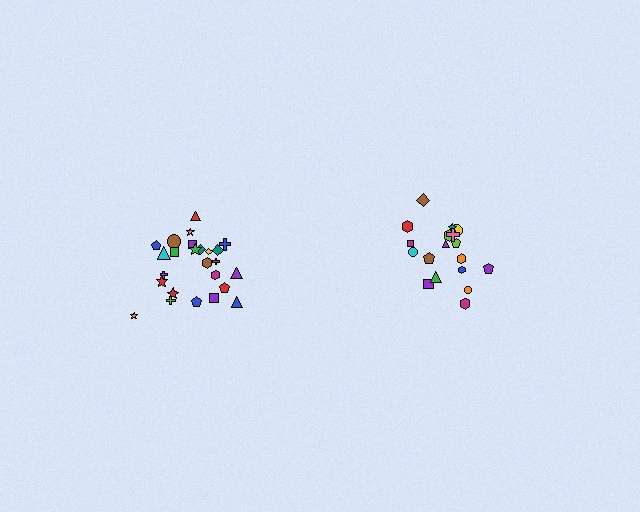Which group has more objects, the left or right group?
The left group.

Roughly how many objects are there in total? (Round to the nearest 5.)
Roughly 45 objects in total.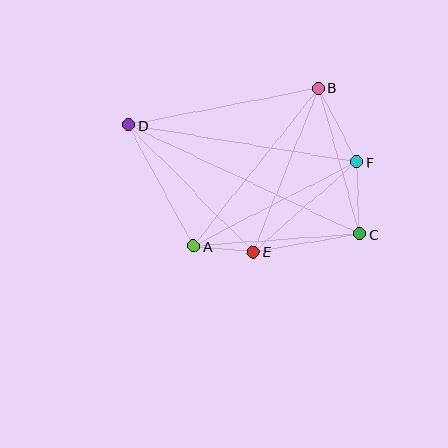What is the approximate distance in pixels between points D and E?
The distance between D and E is approximately 178 pixels.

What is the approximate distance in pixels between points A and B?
The distance between A and B is approximately 202 pixels.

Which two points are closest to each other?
Points A and E are closest to each other.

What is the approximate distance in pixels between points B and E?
The distance between B and E is approximately 177 pixels.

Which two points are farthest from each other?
Points C and D are farthest from each other.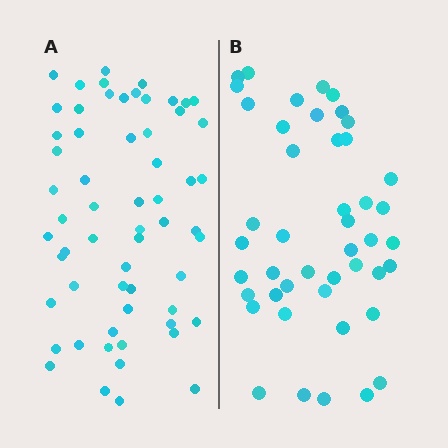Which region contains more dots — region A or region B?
Region A (the left region) has more dots.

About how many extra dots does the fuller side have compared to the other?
Region A has approximately 15 more dots than region B.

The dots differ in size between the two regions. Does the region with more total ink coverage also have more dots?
No. Region B has more total ink coverage because its dots are larger, but region A actually contains more individual dots. Total area can be misleading — the number of items is what matters here.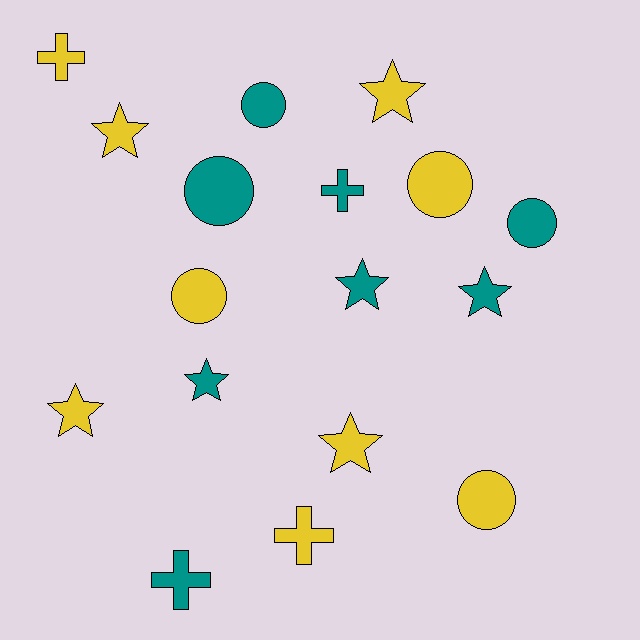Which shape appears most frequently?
Star, with 7 objects.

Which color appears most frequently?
Yellow, with 9 objects.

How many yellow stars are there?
There are 4 yellow stars.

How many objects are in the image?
There are 17 objects.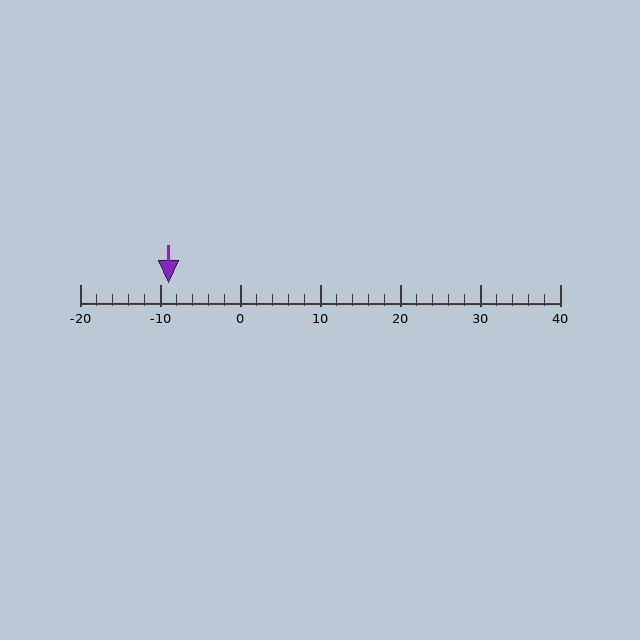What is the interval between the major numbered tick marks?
The major tick marks are spaced 10 units apart.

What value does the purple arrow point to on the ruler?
The purple arrow points to approximately -9.